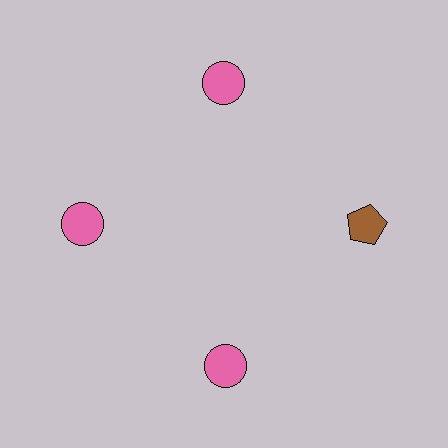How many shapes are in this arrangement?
There are 4 shapes arranged in a ring pattern.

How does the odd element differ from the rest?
It differs in both color (brown instead of pink) and shape (pentagon instead of circle).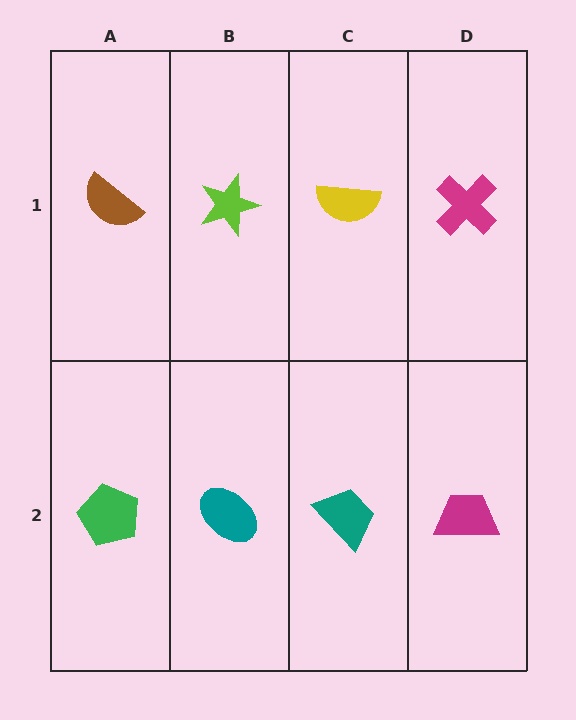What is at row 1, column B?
A lime star.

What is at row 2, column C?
A teal trapezoid.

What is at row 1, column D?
A magenta cross.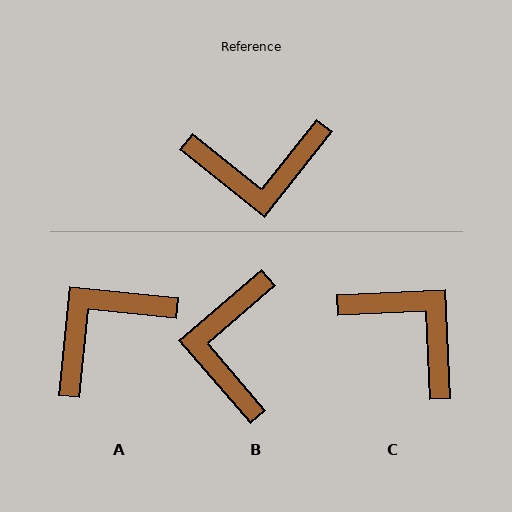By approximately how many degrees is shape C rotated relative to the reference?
Approximately 131 degrees counter-clockwise.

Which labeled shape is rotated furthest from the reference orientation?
A, about 147 degrees away.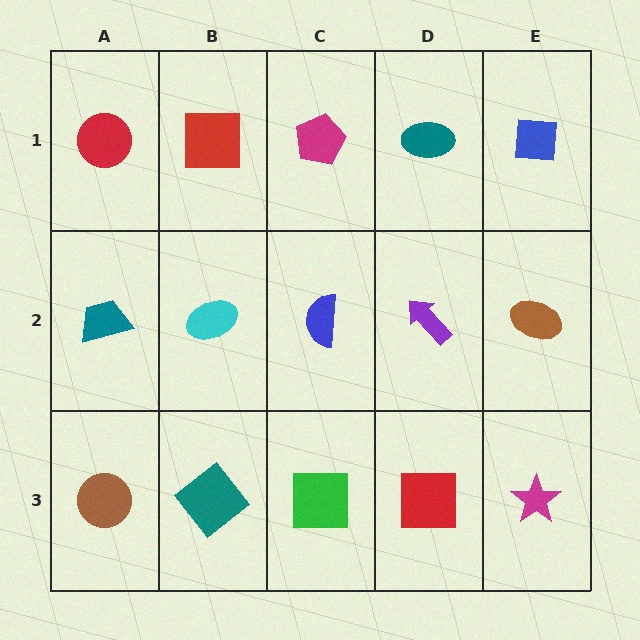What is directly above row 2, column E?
A blue square.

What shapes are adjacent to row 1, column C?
A blue semicircle (row 2, column C), a red square (row 1, column B), a teal ellipse (row 1, column D).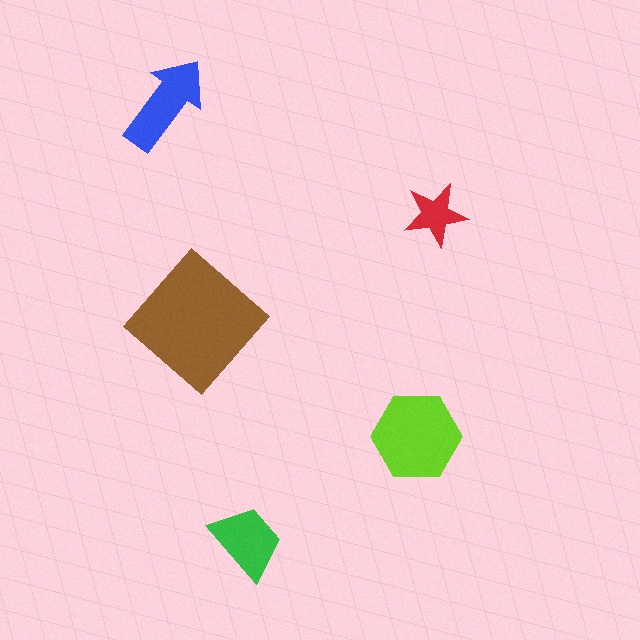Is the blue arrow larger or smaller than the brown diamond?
Smaller.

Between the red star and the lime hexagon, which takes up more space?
The lime hexagon.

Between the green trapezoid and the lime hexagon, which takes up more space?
The lime hexagon.